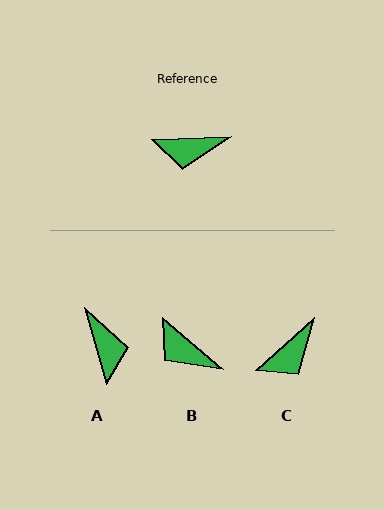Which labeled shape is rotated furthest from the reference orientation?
A, about 104 degrees away.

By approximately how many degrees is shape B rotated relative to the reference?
Approximately 43 degrees clockwise.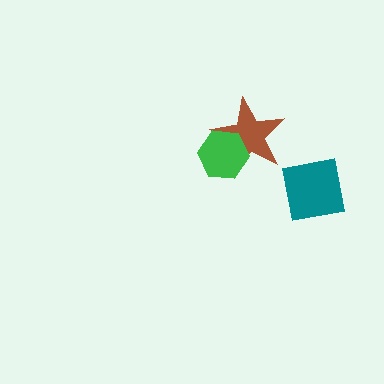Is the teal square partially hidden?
No, no other shape covers it.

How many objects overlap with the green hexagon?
1 object overlaps with the green hexagon.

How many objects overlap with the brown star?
1 object overlaps with the brown star.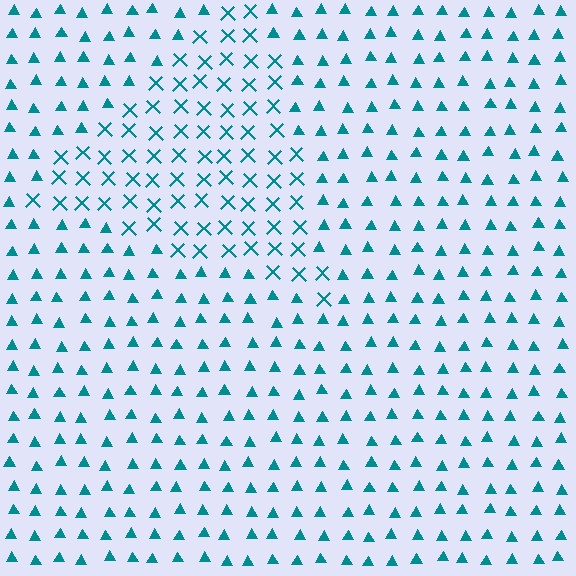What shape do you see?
I see a triangle.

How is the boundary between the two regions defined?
The boundary is defined by a change in element shape: X marks inside vs. triangles outside. All elements share the same color and spacing.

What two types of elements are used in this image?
The image uses X marks inside the triangle region and triangles outside it.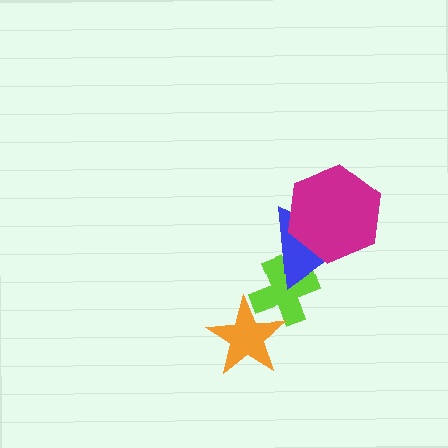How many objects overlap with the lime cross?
2 objects overlap with the lime cross.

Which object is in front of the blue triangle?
The magenta hexagon is in front of the blue triangle.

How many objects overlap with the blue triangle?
2 objects overlap with the blue triangle.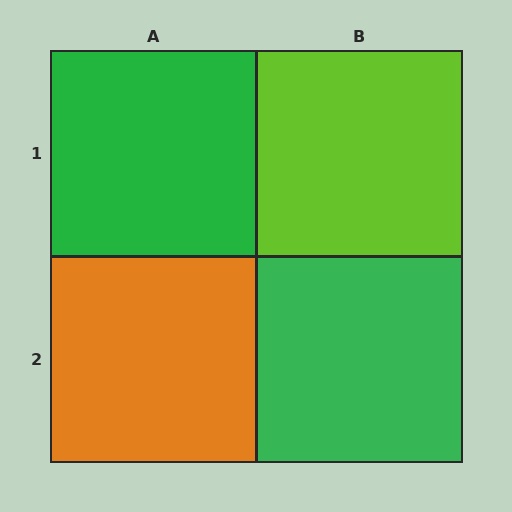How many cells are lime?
1 cell is lime.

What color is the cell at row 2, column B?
Green.